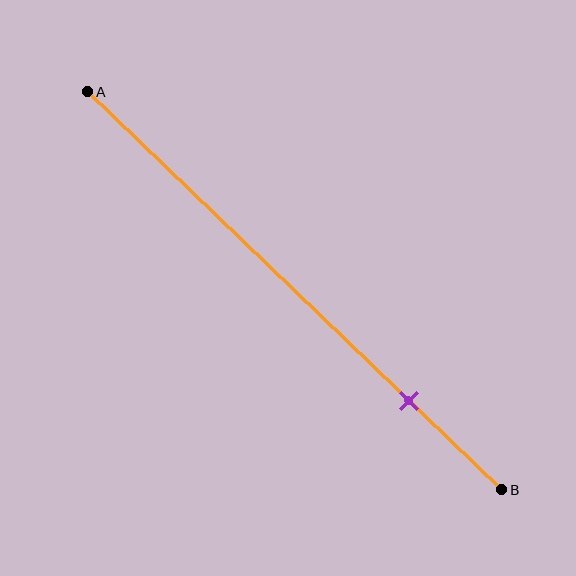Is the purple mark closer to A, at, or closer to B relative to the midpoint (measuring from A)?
The purple mark is closer to point B than the midpoint of segment AB.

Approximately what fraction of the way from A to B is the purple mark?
The purple mark is approximately 80% of the way from A to B.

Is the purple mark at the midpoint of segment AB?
No, the mark is at about 80% from A, not at the 50% midpoint.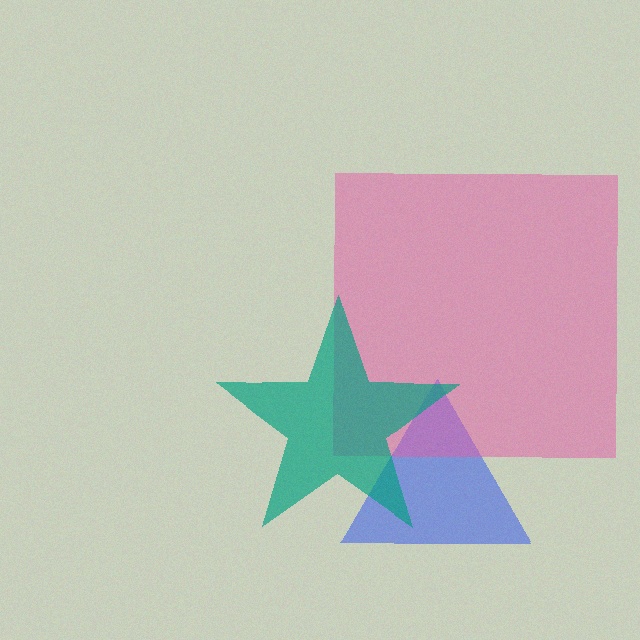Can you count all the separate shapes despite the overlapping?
Yes, there are 3 separate shapes.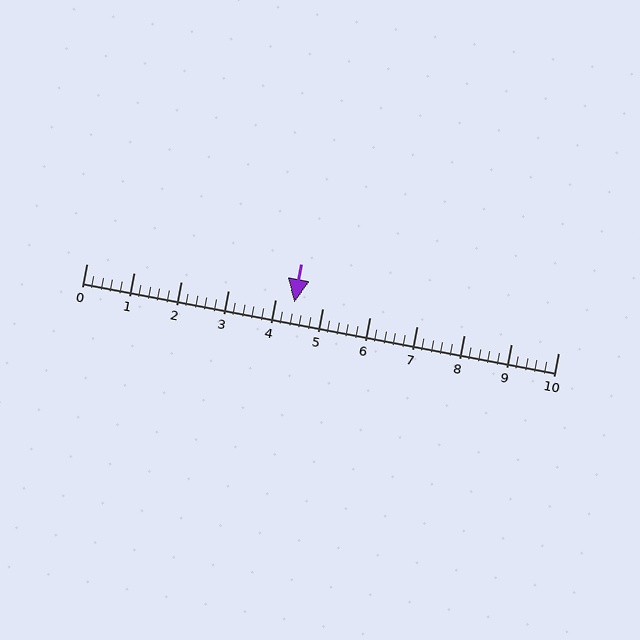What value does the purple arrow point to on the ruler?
The purple arrow points to approximately 4.4.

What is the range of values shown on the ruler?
The ruler shows values from 0 to 10.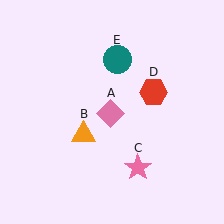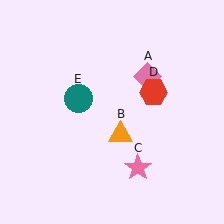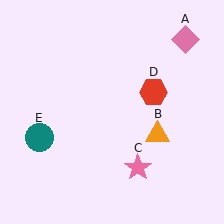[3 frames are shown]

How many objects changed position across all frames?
3 objects changed position: pink diamond (object A), orange triangle (object B), teal circle (object E).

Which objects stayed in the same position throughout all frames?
Pink star (object C) and red hexagon (object D) remained stationary.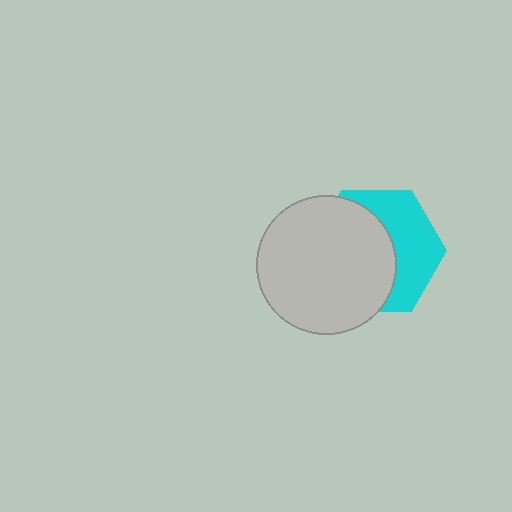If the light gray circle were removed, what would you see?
You would see the complete cyan hexagon.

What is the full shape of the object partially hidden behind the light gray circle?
The partially hidden object is a cyan hexagon.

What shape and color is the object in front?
The object in front is a light gray circle.